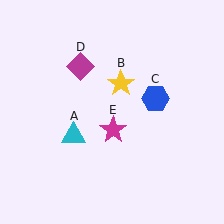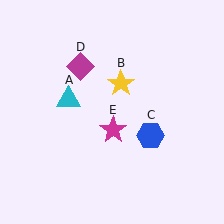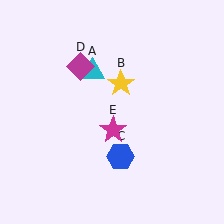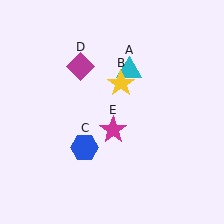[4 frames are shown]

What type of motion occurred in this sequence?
The cyan triangle (object A), blue hexagon (object C) rotated clockwise around the center of the scene.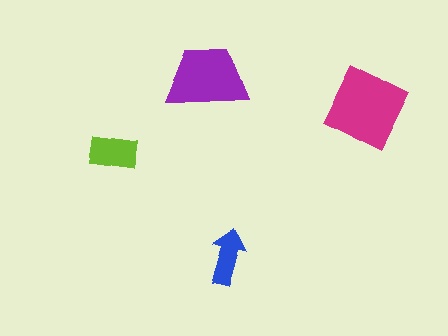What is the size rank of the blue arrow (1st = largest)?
4th.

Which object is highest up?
The purple trapezoid is topmost.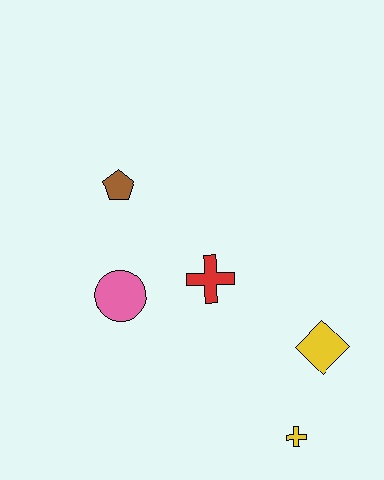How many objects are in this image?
There are 5 objects.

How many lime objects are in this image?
There are no lime objects.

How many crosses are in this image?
There are 2 crosses.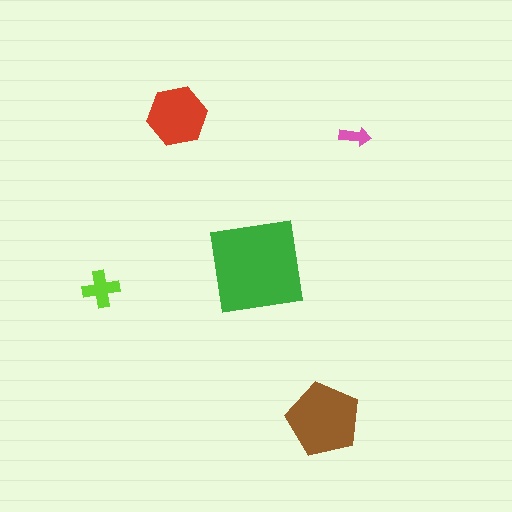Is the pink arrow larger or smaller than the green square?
Smaller.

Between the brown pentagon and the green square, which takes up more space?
The green square.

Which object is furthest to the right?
The pink arrow is rightmost.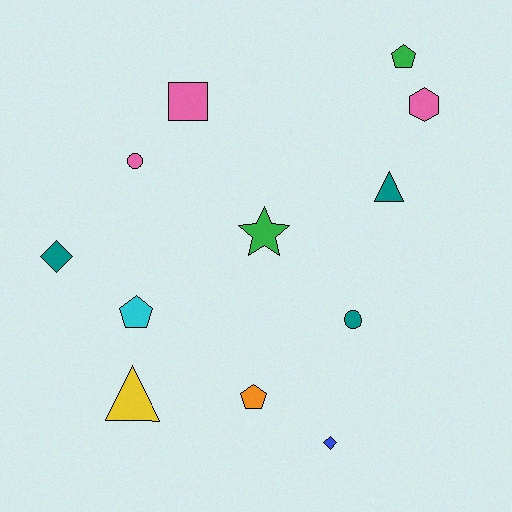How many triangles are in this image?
There are 2 triangles.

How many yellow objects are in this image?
There is 1 yellow object.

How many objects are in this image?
There are 12 objects.